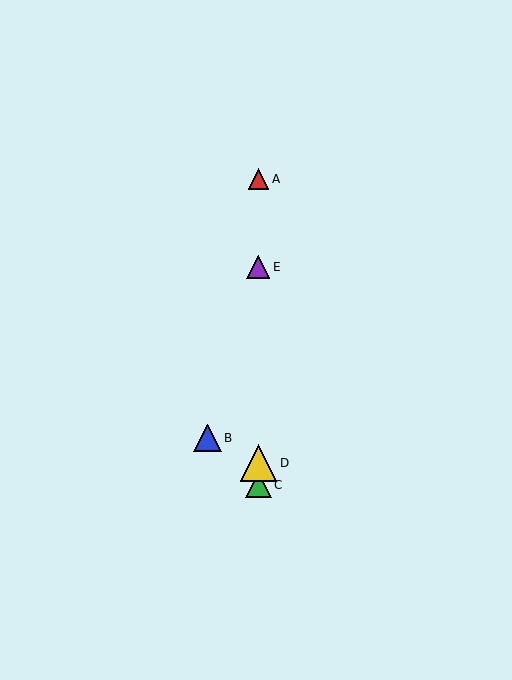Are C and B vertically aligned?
No, C is at x≈258 and B is at x≈207.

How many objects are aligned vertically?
4 objects (A, C, D, E) are aligned vertically.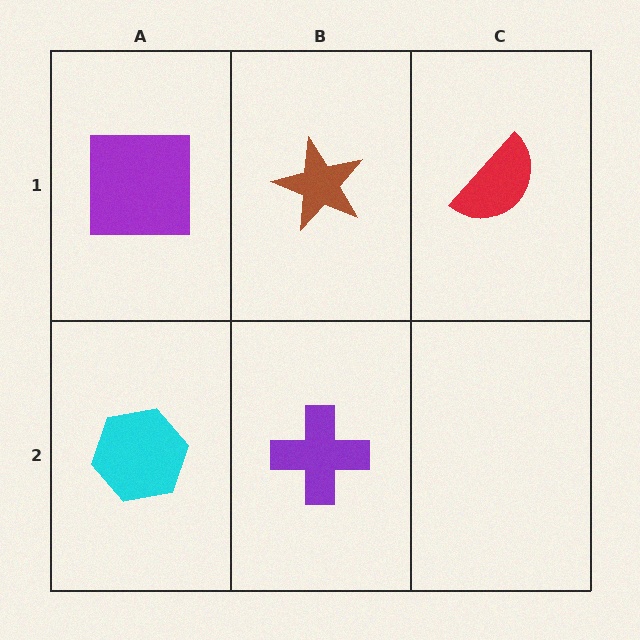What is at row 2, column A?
A cyan hexagon.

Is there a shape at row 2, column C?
No, that cell is empty.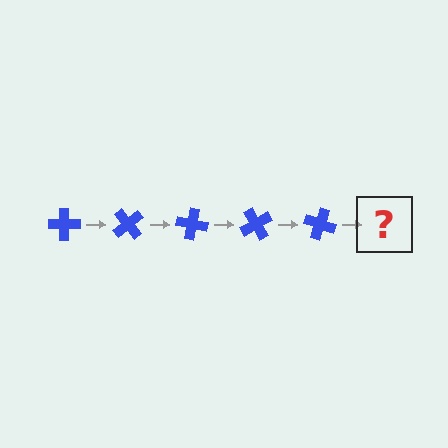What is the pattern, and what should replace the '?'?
The pattern is that the cross rotates 50 degrees each step. The '?' should be a blue cross rotated 250 degrees.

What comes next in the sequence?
The next element should be a blue cross rotated 250 degrees.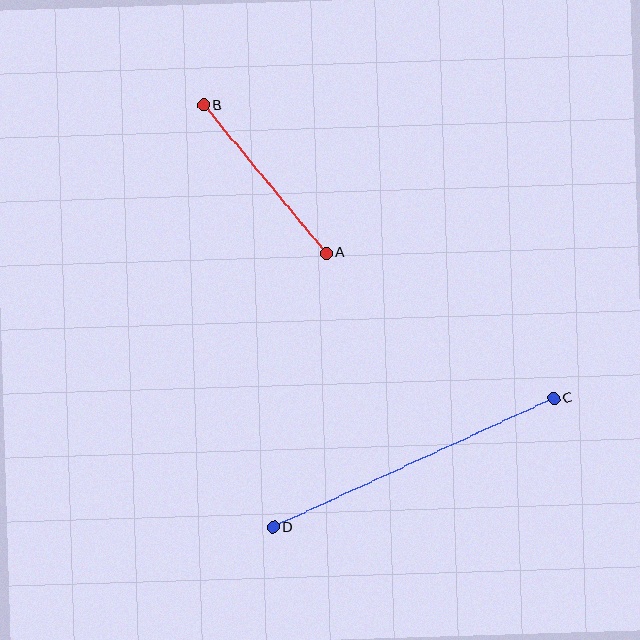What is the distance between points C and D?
The distance is approximately 309 pixels.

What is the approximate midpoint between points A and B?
The midpoint is at approximately (265, 179) pixels.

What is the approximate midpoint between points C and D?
The midpoint is at approximately (414, 463) pixels.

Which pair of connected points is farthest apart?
Points C and D are farthest apart.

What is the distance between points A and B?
The distance is approximately 192 pixels.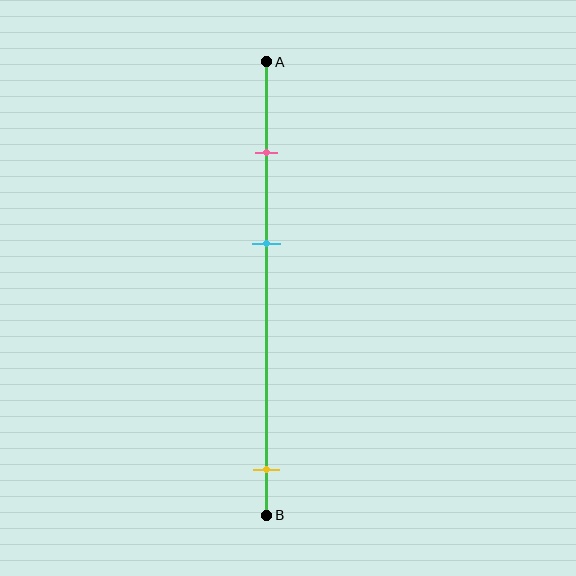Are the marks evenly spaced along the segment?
No, the marks are not evenly spaced.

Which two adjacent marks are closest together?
The pink and cyan marks are the closest adjacent pair.